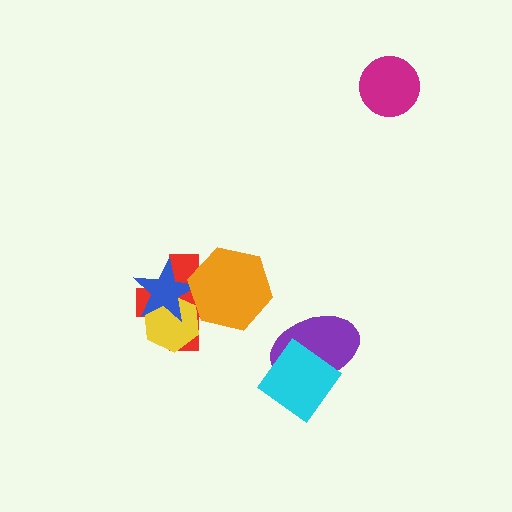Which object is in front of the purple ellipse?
The cyan diamond is in front of the purple ellipse.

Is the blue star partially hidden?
Yes, it is partially covered by another shape.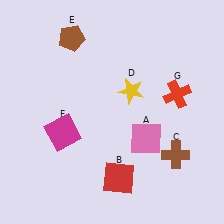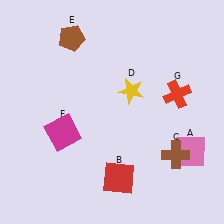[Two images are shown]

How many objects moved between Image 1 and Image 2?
1 object moved between the two images.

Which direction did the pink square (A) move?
The pink square (A) moved right.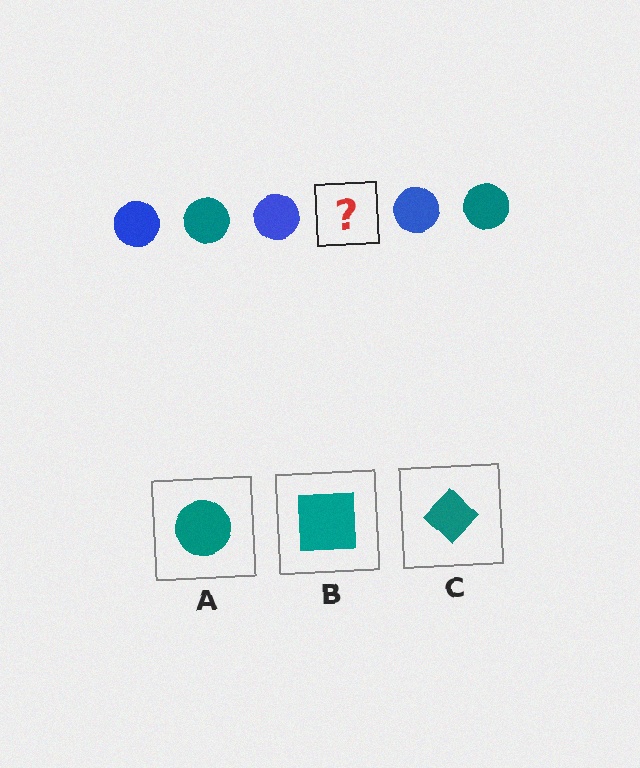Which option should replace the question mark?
Option A.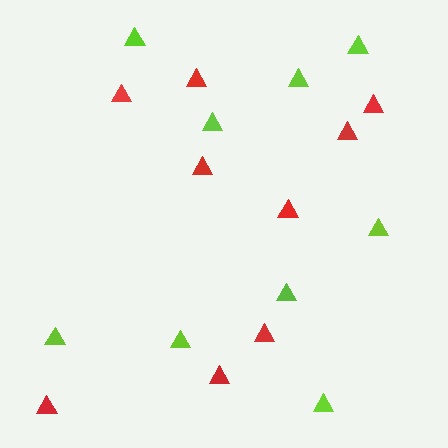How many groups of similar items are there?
There are 2 groups: one group of lime triangles (9) and one group of red triangles (9).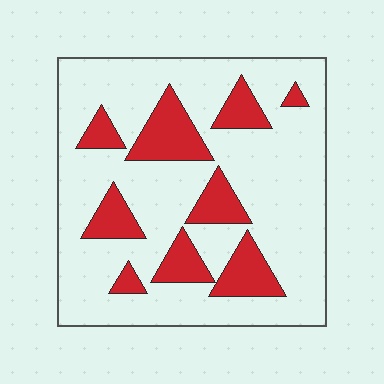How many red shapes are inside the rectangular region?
9.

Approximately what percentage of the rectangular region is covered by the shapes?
Approximately 20%.